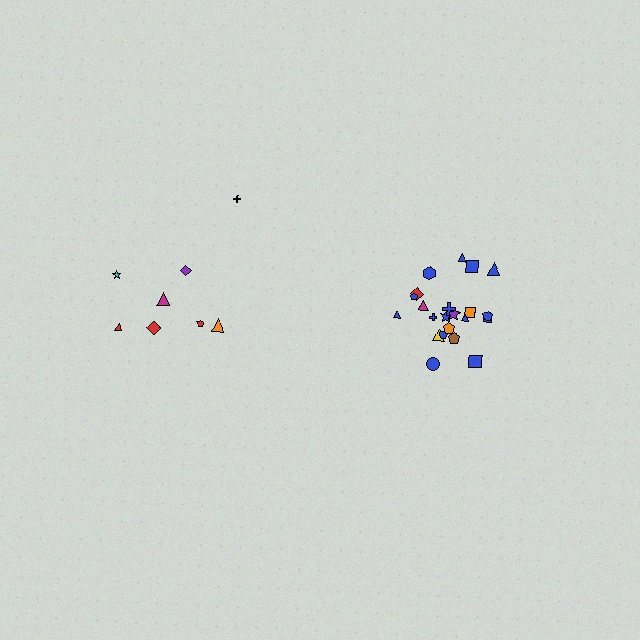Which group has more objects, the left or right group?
The right group.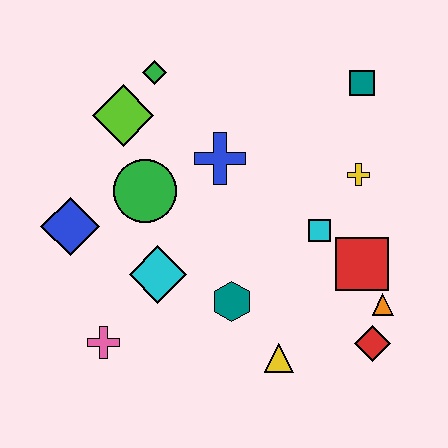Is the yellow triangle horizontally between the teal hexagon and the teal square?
Yes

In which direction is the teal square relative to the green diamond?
The teal square is to the right of the green diamond.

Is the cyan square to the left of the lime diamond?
No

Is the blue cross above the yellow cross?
Yes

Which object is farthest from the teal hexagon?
The teal square is farthest from the teal hexagon.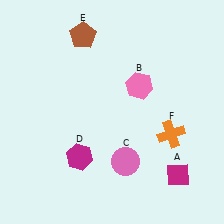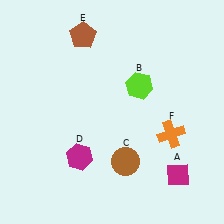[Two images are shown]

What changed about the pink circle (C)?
In Image 1, C is pink. In Image 2, it changed to brown.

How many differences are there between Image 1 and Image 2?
There are 2 differences between the two images.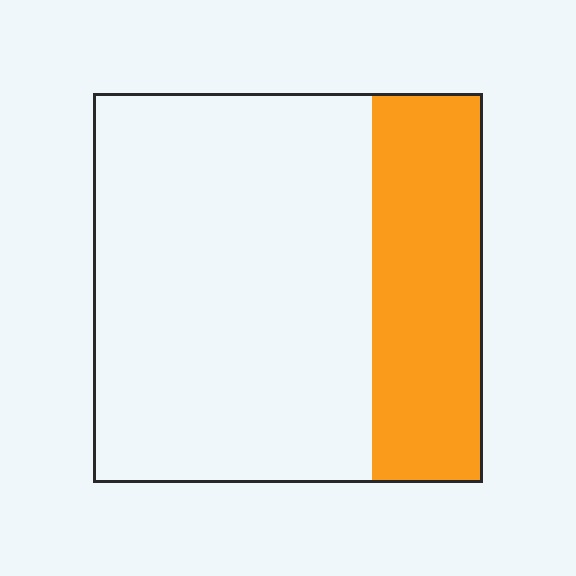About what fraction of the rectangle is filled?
About one quarter (1/4).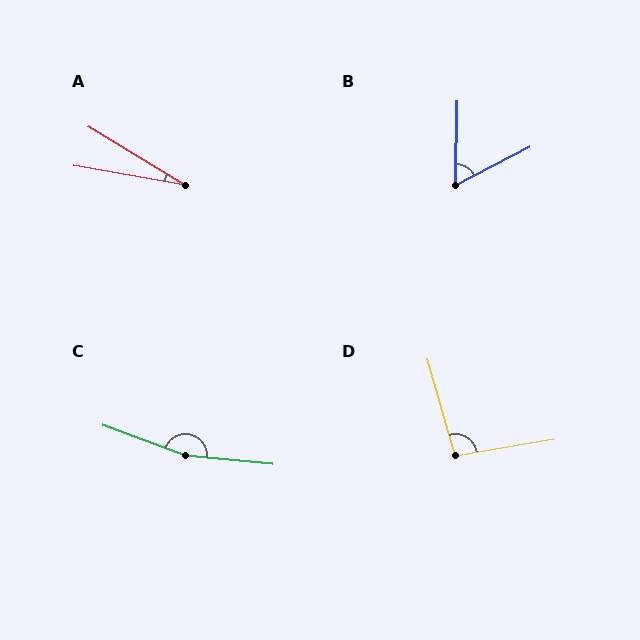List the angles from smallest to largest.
A (22°), B (62°), D (96°), C (165°).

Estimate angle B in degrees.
Approximately 62 degrees.